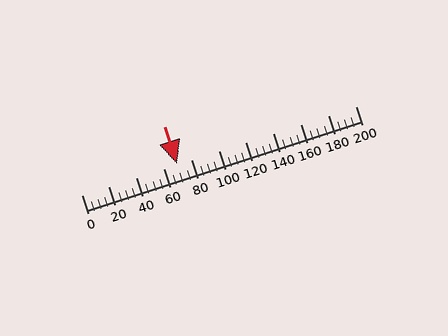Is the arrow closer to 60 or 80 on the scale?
The arrow is closer to 80.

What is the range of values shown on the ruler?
The ruler shows values from 0 to 200.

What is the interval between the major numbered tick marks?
The major tick marks are spaced 20 units apart.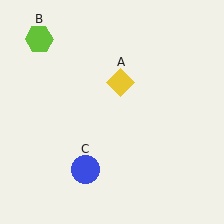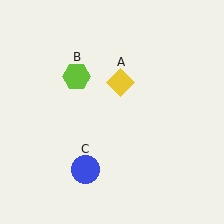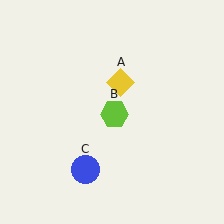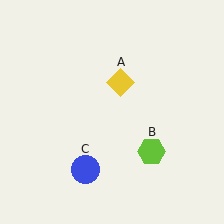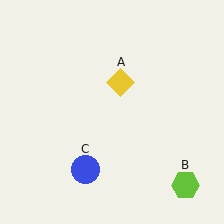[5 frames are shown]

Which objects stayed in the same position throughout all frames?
Yellow diamond (object A) and blue circle (object C) remained stationary.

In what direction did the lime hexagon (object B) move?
The lime hexagon (object B) moved down and to the right.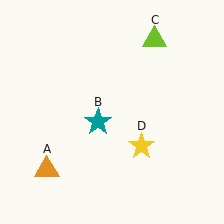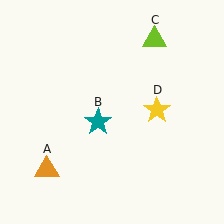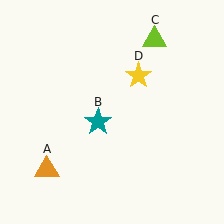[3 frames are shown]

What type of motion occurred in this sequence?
The yellow star (object D) rotated counterclockwise around the center of the scene.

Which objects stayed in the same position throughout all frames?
Orange triangle (object A) and teal star (object B) and lime triangle (object C) remained stationary.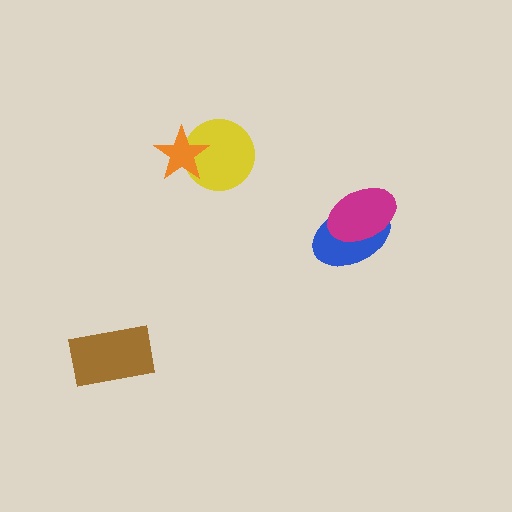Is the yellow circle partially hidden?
Yes, it is partially covered by another shape.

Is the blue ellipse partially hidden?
Yes, it is partially covered by another shape.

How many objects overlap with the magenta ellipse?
1 object overlaps with the magenta ellipse.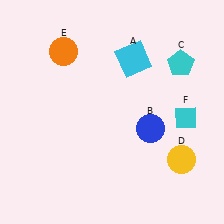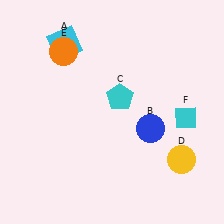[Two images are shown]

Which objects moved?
The objects that moved are: the cyan square (A), the cyan pentagon (C).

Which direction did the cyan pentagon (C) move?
The cyan pentagon (C) moved left.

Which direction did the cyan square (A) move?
The cyan square (A) moved left.